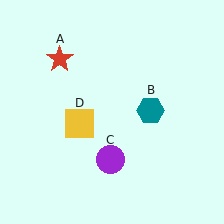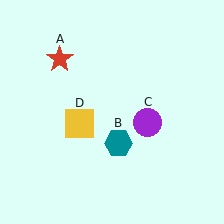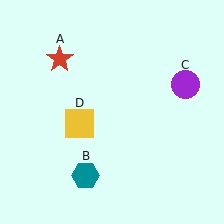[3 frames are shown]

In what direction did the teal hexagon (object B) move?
The teal hexagon (object B) moved down and to the left.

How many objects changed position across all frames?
2 objects changed position: teal hexagon (object B), purple circle (object C).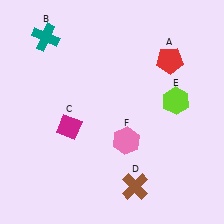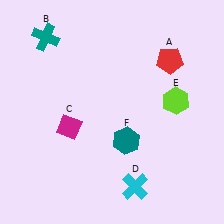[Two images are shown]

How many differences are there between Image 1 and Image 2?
There are 2 differences between the two images.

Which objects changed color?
D changed from brown to cyan. F changed from pink to teal.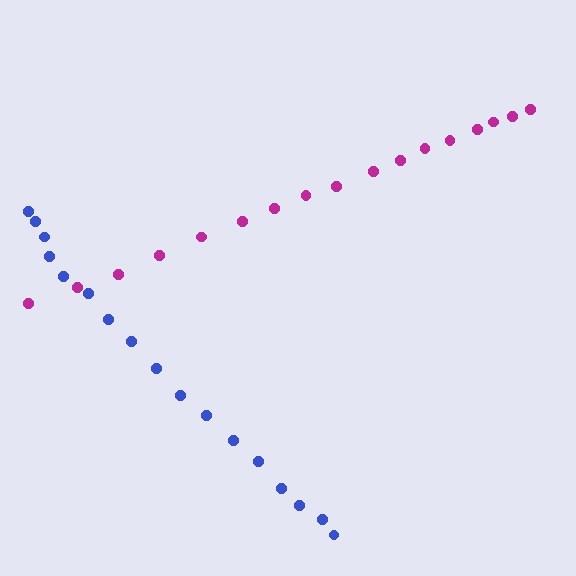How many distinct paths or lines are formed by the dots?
There are 2 distinct paths.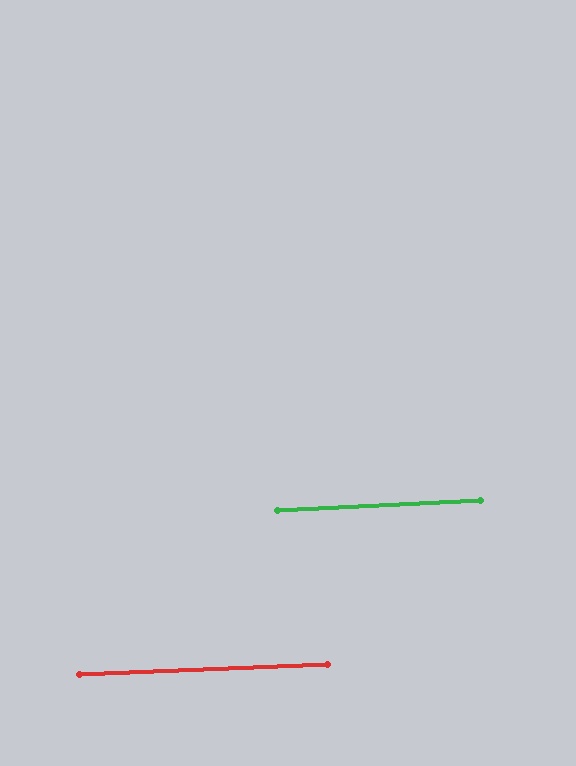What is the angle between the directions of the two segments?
Approximately 0 degrees.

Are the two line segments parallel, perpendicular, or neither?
Parallel — their directions differ by only 0.4°.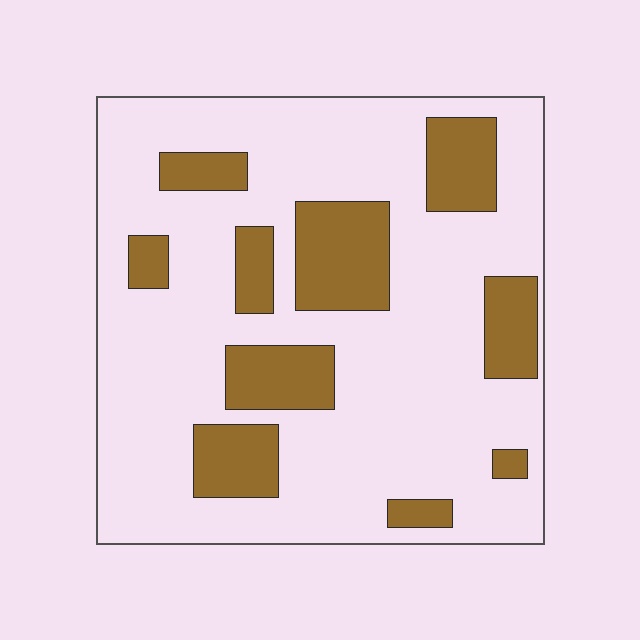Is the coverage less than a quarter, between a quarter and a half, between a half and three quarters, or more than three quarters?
Less than a quarter.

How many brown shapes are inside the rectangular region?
10.